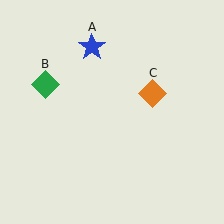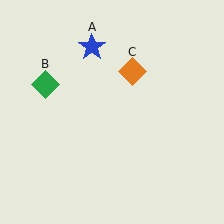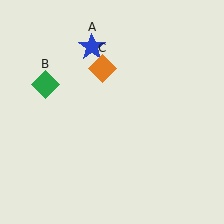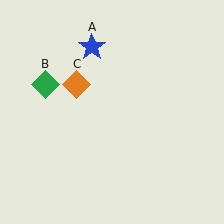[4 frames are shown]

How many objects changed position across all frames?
1 object changed position: orange diamond (object C).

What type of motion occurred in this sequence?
The orange diamond (object C) rotated counterclockwise around the center of the scene.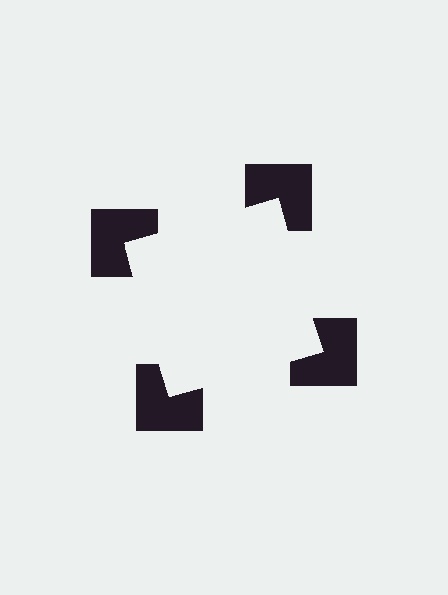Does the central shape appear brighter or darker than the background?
It typically appears slightly brighter than the background, even though no actual brightness change is drawn.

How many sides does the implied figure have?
4 sides.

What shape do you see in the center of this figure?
An illusory square — its edges are inferred from the aligned wedge cuts in the notched squares, not physically drawn.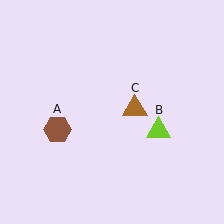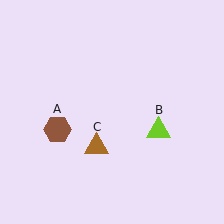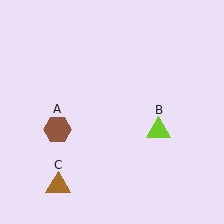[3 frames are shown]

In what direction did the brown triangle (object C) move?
The brown triangle (object C) moved down and to the left.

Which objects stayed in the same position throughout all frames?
Brown hexagon (object A) and lime triangle (object B) remained stationary.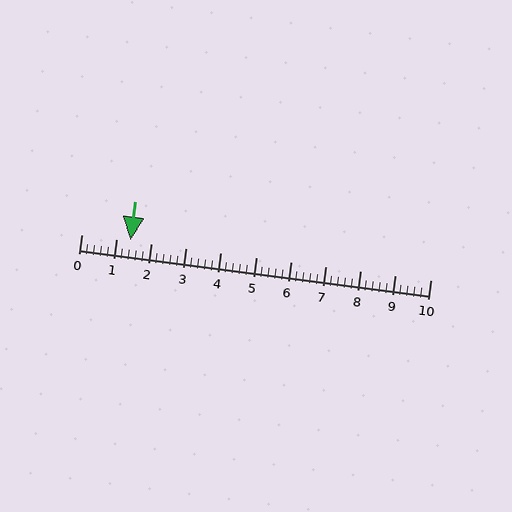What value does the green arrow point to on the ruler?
The green arrow points to approximately 1.4.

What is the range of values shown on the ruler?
The ruler shows values from 0 to 10.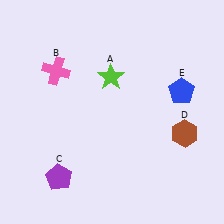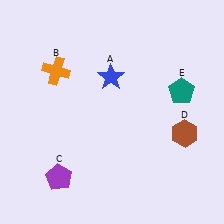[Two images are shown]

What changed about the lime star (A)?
In Image 1, A is lime. In Image 2, it changed to blue.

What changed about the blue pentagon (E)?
In Image 1, E is blue. In Image 2, it changed to teal.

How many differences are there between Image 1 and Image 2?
There are 3 differences between the two images.